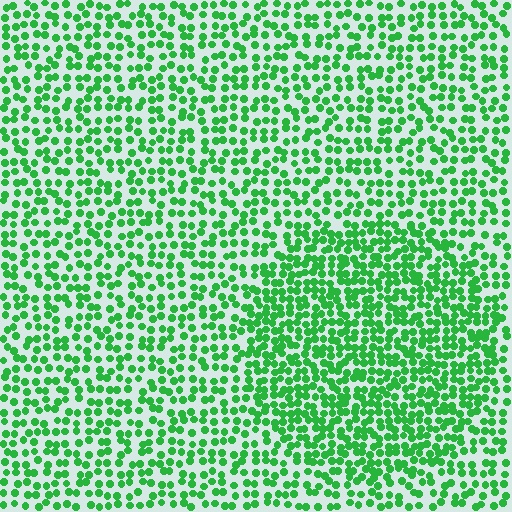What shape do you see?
I see a circle.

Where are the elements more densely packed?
The elements are more densely packed inside the circle boundary.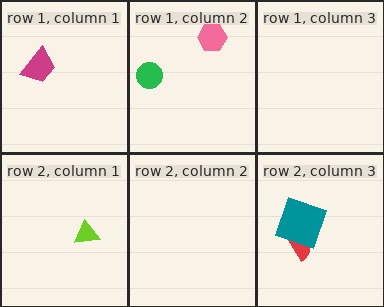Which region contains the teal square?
The row 2, column 3 region.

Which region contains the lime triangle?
The row 2, column 1 region.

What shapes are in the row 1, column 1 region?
The magenta trapezoid.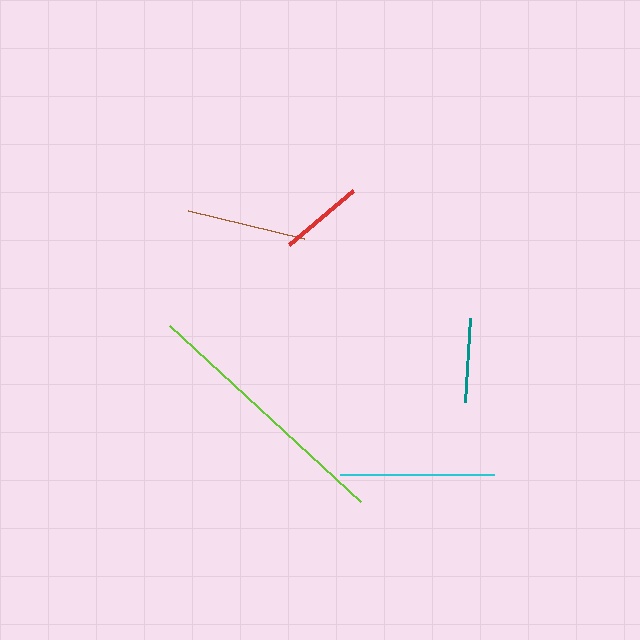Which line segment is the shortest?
The teal line is the shortest at approximately 84 pixels.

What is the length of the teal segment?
The teal segment is approximately 84 pixels long.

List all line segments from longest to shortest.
From longest to shortest: lime, cyan, brown, red, teal.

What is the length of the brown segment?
The brown segment is approximately 119 pixels long.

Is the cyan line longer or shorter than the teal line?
The cyan line is longer than the teal line.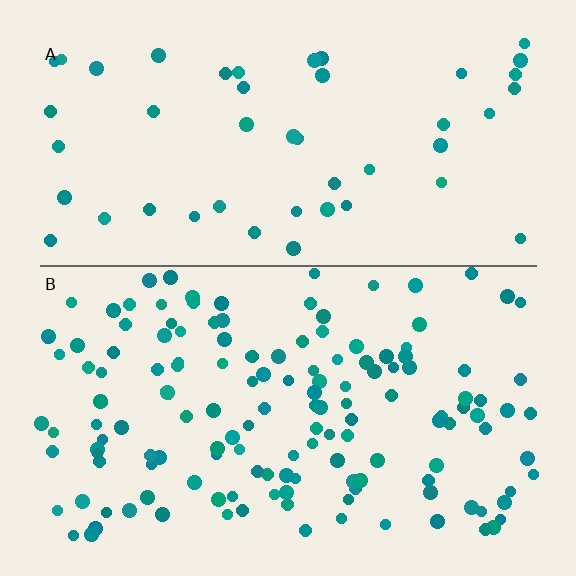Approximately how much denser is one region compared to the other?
Approximately 3.1× — region B over region A.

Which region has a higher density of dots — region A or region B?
B (the bottom).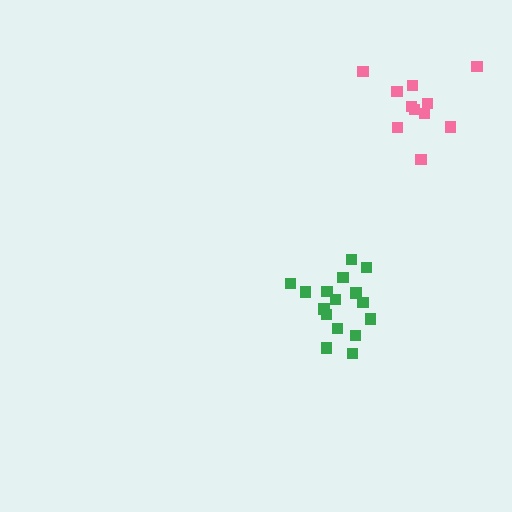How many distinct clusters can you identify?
There are 2 distinct clusters.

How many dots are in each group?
Group 1: 16 dots, Group 2: 11 dots (27 total).